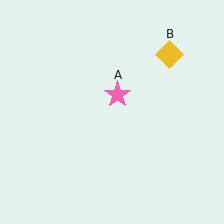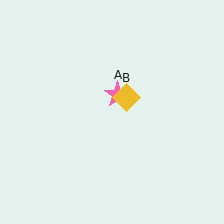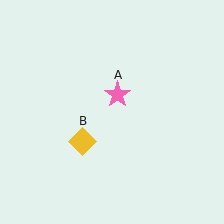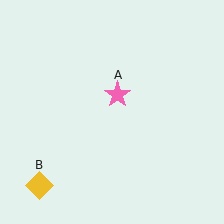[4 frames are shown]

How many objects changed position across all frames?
1 object changed position: yellow diamond (object B).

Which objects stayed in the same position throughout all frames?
Pink star (object A) remained stationary.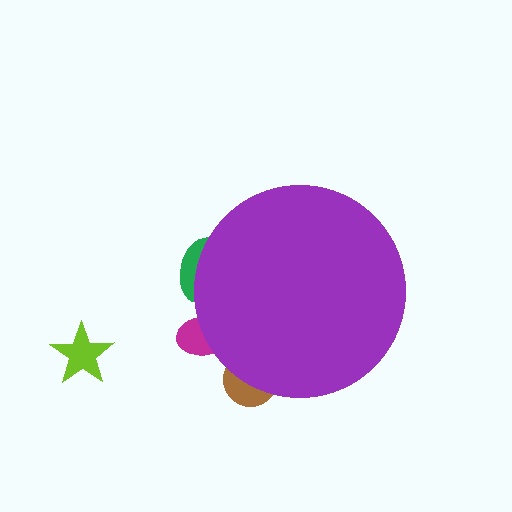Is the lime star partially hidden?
No, the lime star is fully visible.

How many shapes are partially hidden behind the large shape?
3 shapes are partially hidden.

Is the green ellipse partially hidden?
Yes, the green ellipse is partially hidden behind the purple circle.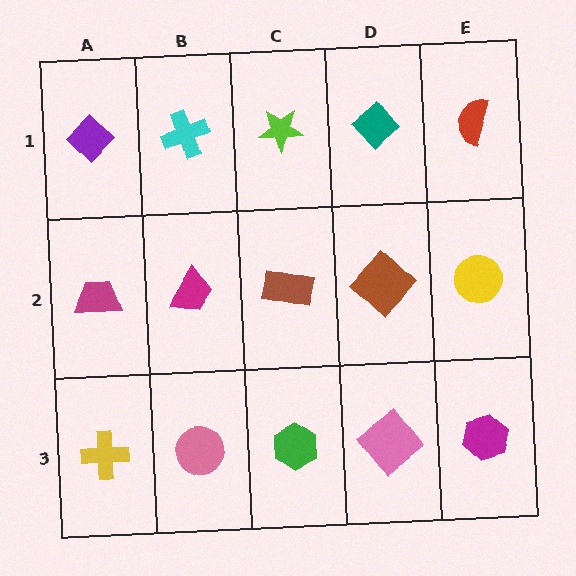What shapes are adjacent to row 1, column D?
A brown diamond (row 2, column D), a lime star (row 1, column C), a red semicircle (row 1, column E).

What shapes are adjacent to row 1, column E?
A yellow circle (row 2, column E), a teal diamond (row 1, column D).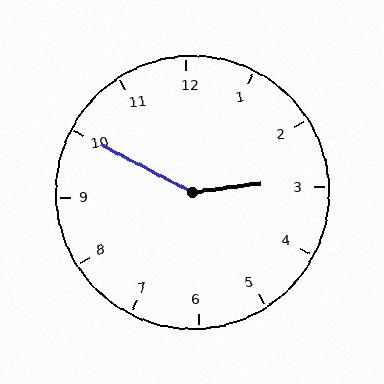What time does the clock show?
2:50.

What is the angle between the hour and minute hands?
Approximately 145 degrees.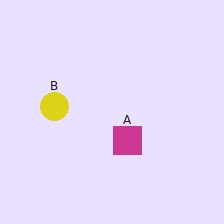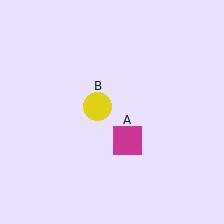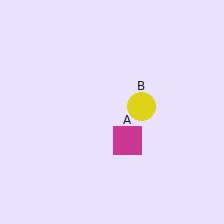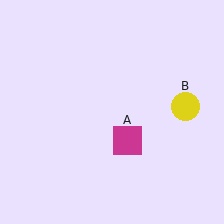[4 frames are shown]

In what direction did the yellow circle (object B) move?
The yellow circle (object B) moved right.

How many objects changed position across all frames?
1 object changed position: yellow circle (object B).